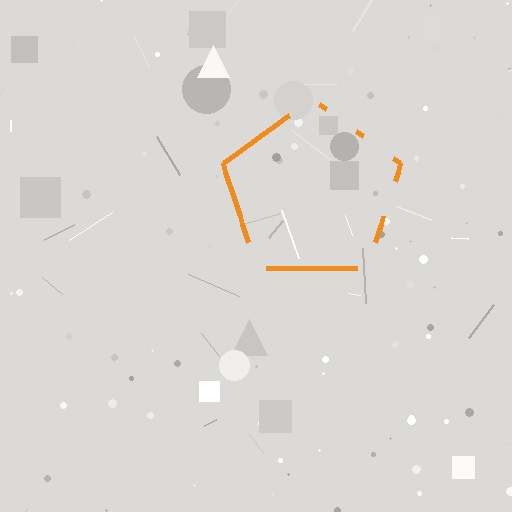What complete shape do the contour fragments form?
The contour fragments form a pentagon.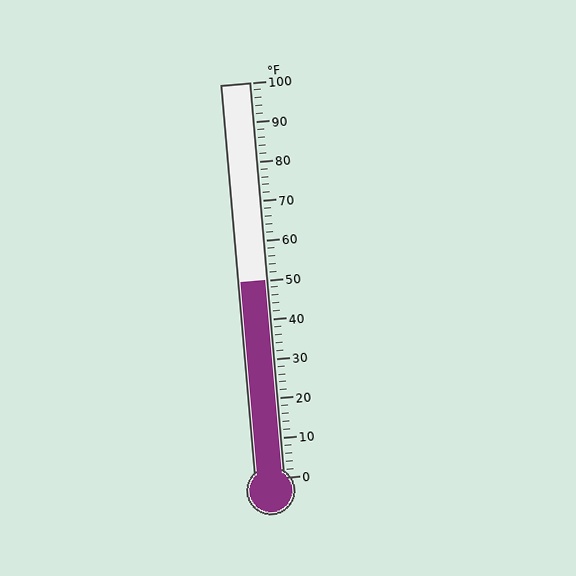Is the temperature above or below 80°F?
The temperature is below 80°F.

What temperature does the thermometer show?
The thermometer shows approximately 50°F.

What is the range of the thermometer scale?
The thermometer scale ranges from 0°F to 100°F.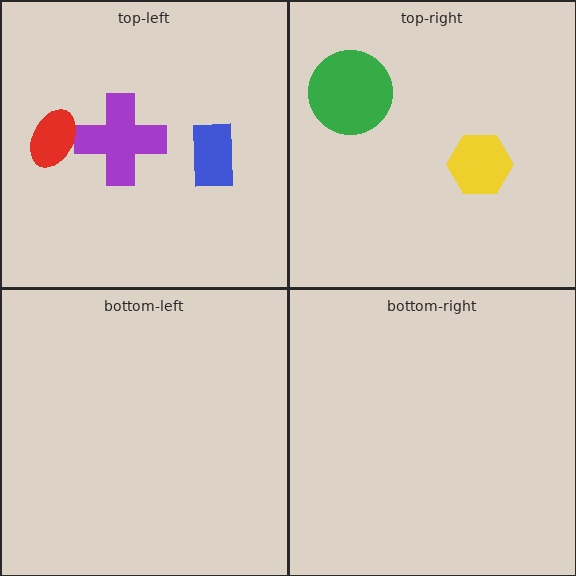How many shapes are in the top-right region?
2.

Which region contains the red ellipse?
The top-left region.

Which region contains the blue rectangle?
The top-left region.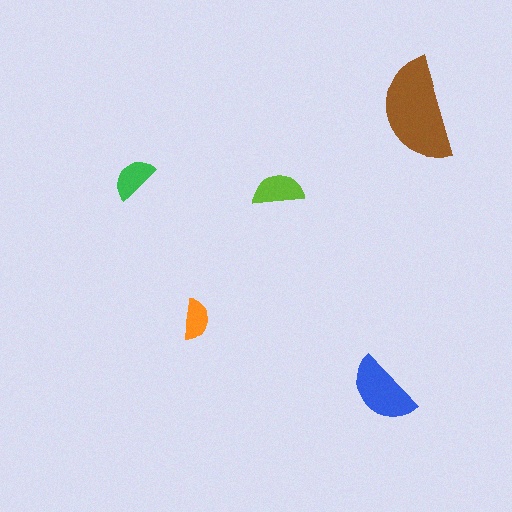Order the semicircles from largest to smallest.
the brown one, the blue one, the lime one, the green one, the orange one.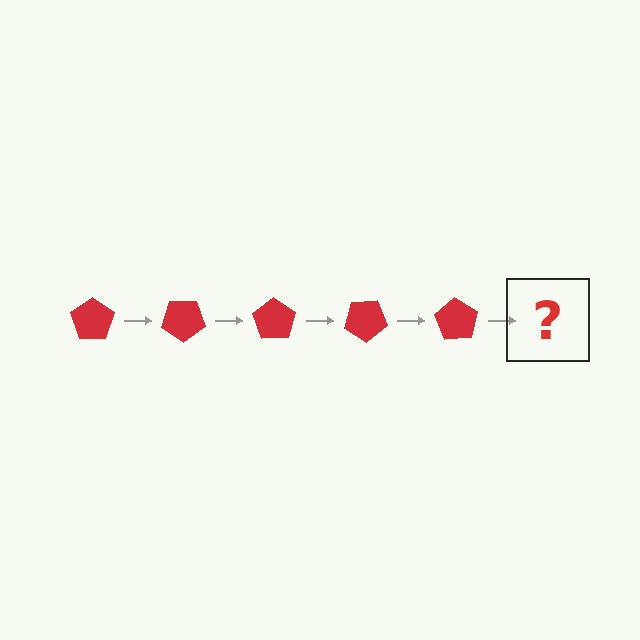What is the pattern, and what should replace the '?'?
The pattern is that the pentagon rotates 35 degrees each step. The '?' should be a red pentagon rotated 175 degrees.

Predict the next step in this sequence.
The next step is a red pentagon rotated 175 degrees.